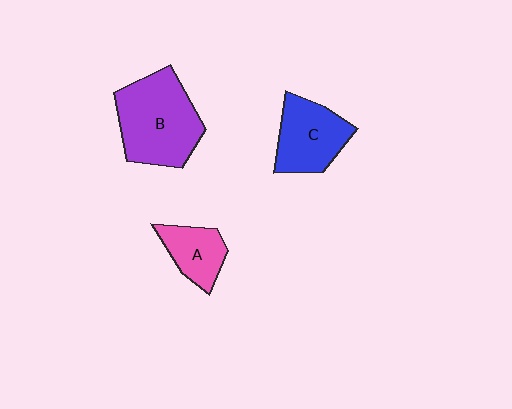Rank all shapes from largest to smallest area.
From largest to smallest: B (purple), C (blue), A (pink).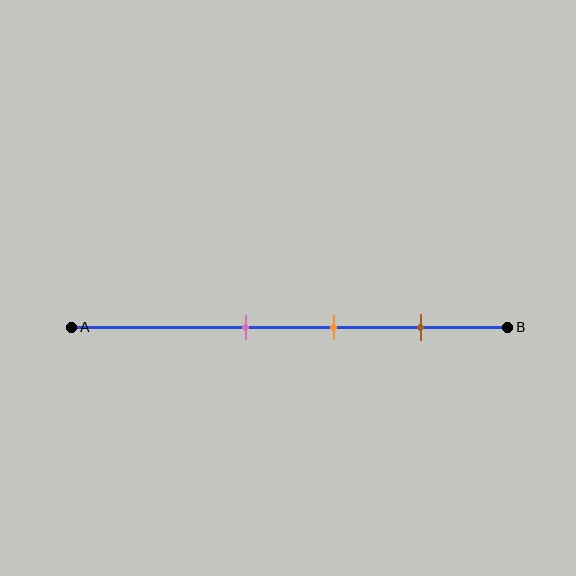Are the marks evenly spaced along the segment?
Yes, the marks are approximately evenly spaced.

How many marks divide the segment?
There are 3 marks dividing the segment.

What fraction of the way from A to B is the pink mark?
The pink mark is approximately 40% (0.4) of the way from A to B.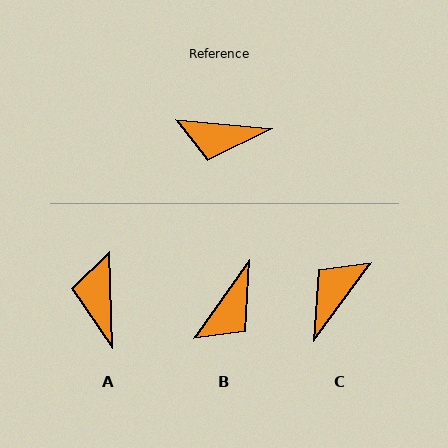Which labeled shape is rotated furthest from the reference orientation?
C, about 121 degrees away.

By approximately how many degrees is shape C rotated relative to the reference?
Approximately 121 degrees clockwise.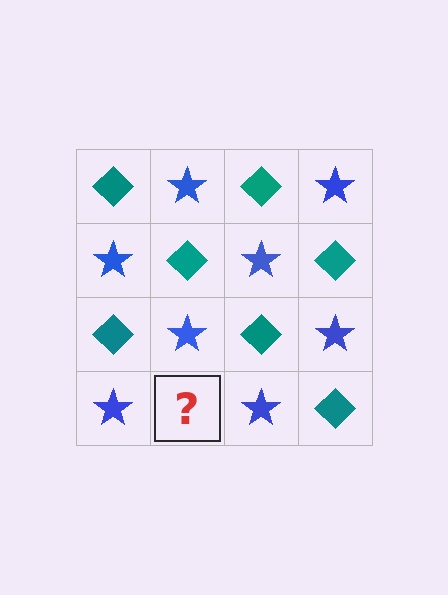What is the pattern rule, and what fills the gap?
The rule is that it alternates teal diamond and blue star in a checkerboard pattern. The gap should be filled with a teal diamond.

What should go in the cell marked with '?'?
The missing cell should contain a teal diamond.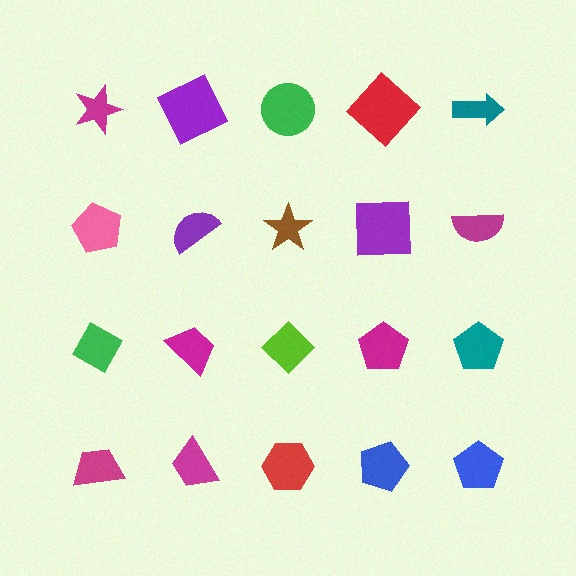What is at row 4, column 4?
A blue pentagon.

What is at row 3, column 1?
A green diamond.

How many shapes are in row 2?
5 shapes.